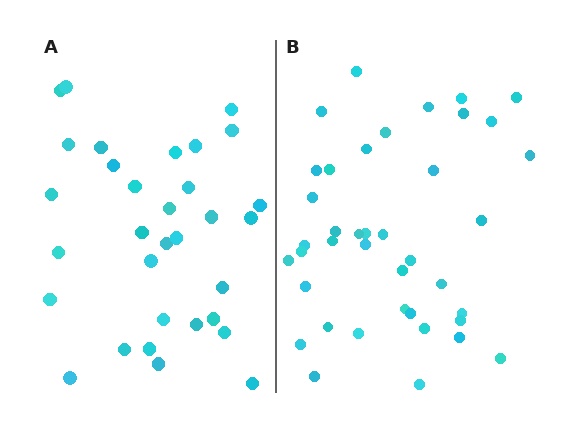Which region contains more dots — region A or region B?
Region B (the right region) has more dots.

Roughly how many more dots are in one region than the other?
Region B has roughly 8 or so more dots than region A.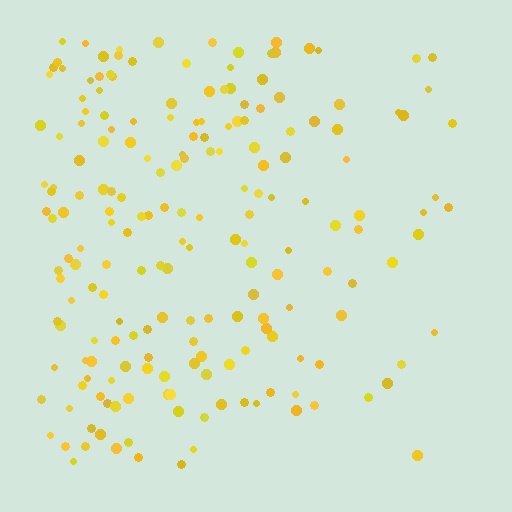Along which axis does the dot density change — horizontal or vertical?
Horizontal.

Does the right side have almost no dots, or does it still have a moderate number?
Still a moderate number, just noticeably fewer than the left.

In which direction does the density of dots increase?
From right to left, with the left side densest.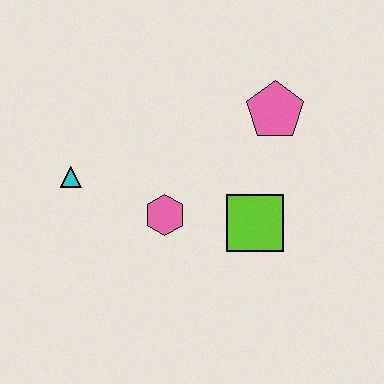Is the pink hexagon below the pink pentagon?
Yes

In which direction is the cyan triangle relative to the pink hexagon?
The cyan triangle is to the left of the pink hexagon.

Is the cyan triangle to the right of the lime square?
No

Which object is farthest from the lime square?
The cyan triangle is farthest from the lime square.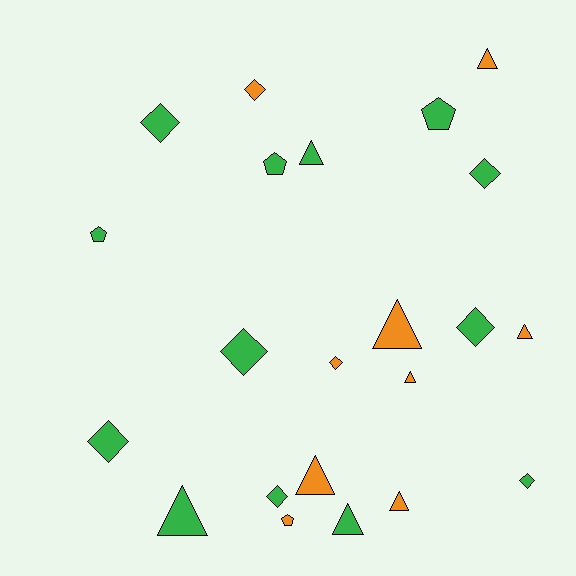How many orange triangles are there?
There are 6 orange triangles.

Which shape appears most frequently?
Diamond, with 9 objects.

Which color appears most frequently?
Green, with 13 objects.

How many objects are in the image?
There are 22 objects.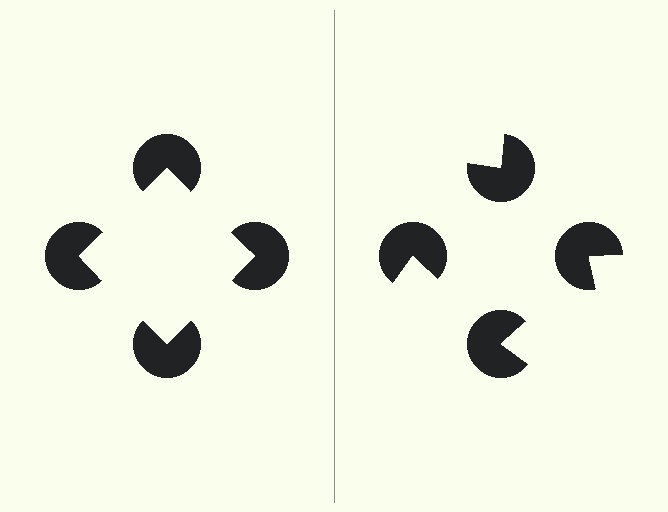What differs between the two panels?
The pac-man discs are positioned identically on both sides; only the wedge orientations differ. On the left they align to a square; on the right they are misaligned.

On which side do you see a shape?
An illusory square appears on the left side. On the right side the wedge cuts are rotated, so no coherent shape forms.